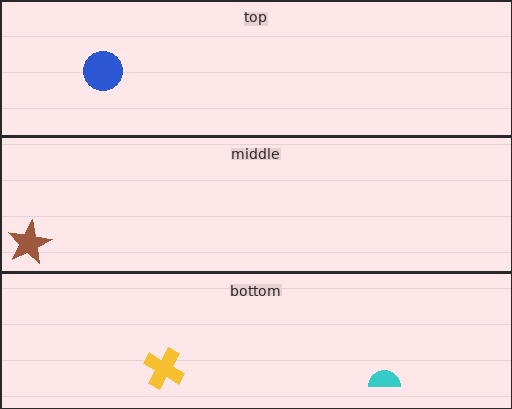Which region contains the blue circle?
The top region.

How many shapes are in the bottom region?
2.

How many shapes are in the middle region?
1.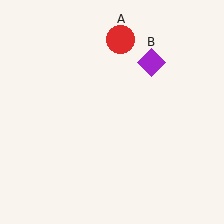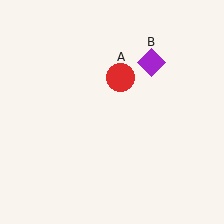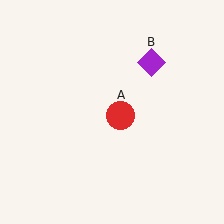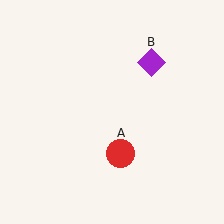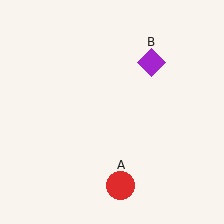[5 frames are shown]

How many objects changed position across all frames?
1 object changed position: red circle (object A).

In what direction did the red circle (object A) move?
The red circle (object A) moved down.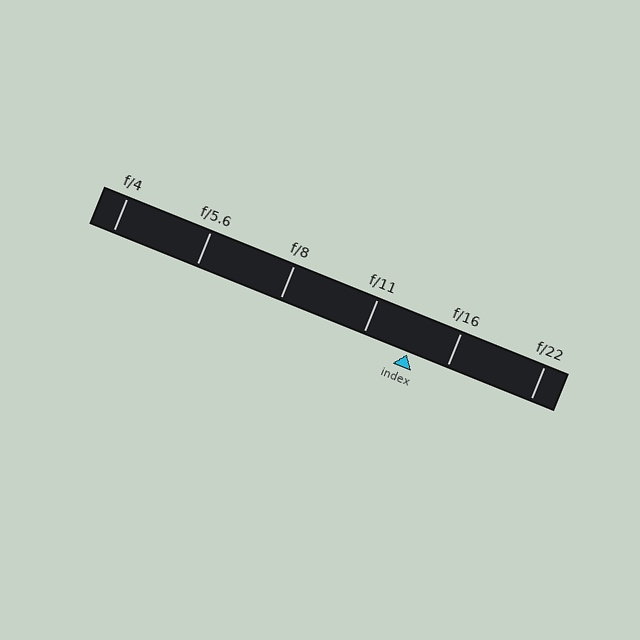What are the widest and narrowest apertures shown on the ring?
The widest aperture shown is f/4 and the narrowest is f/22.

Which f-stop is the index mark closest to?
The index mark is closest to f/16.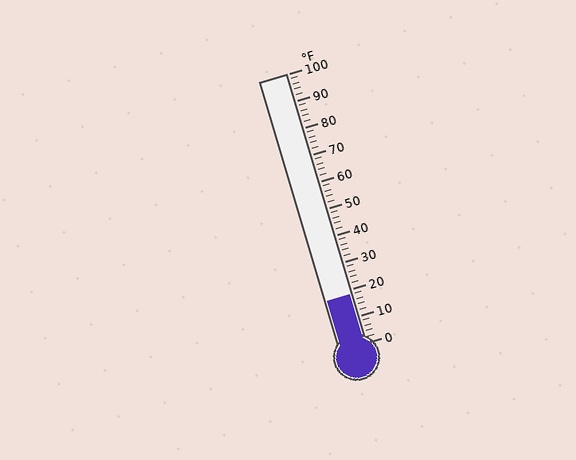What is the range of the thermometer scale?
The thermometer scale ranges from 0°F to 100°F.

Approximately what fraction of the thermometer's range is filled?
The thermometer is filled to approximately 20% of its range.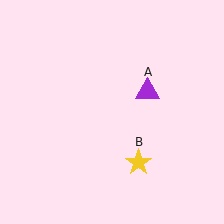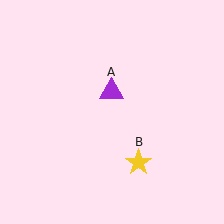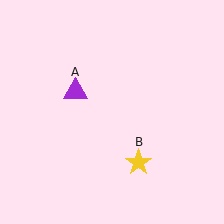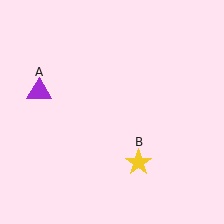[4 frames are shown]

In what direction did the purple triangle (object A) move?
The purple triangle (object A) moved left.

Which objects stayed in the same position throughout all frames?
Yellow star (object B) remained stationary.